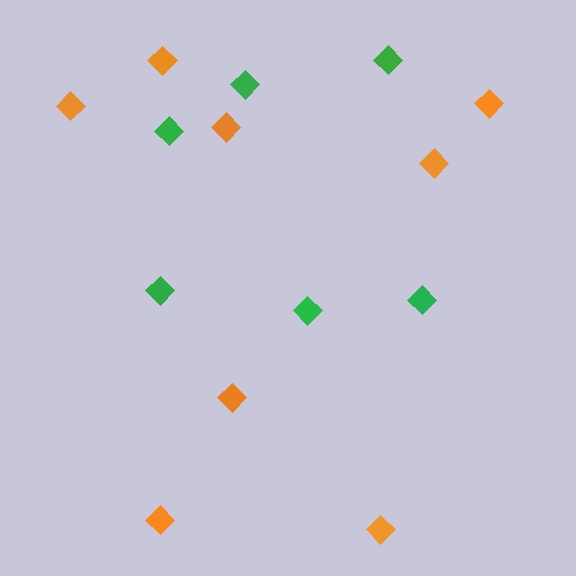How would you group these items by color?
There are 2 groups: one group of green diamonds (6) and one group of orange diamonds (8).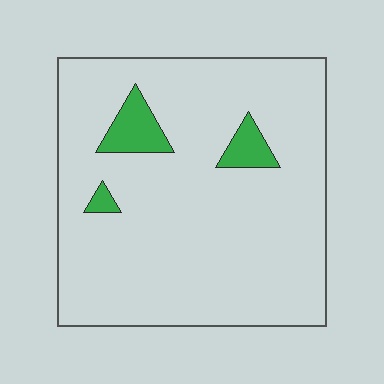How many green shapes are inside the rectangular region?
3.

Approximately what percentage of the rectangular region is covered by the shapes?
Approximately 5%.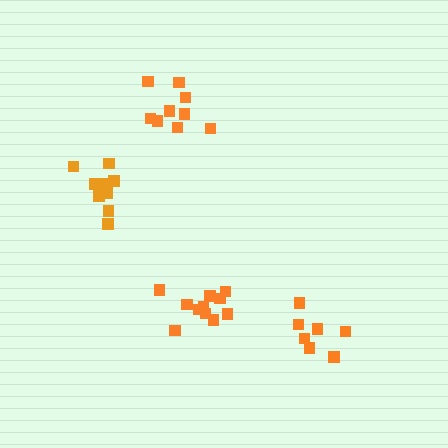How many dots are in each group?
Group 1: 12 dots, Group 2: 9 dots, Group 3: 9 dots, Group 4: 7 dots (37 total).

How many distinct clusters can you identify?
There are 4 distinct clusters.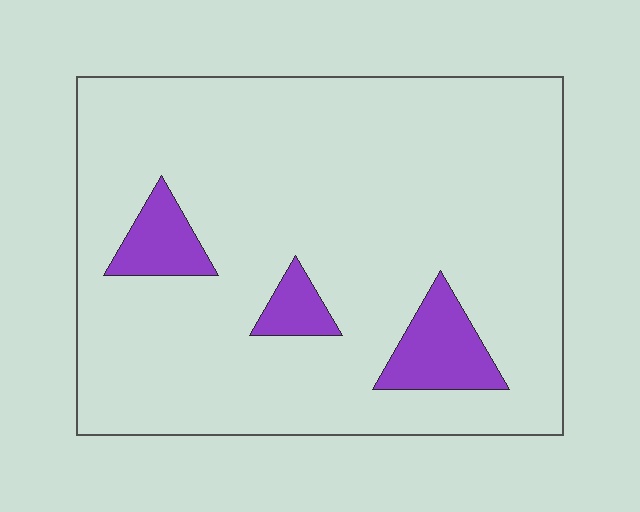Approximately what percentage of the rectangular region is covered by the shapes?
Approximately 10%.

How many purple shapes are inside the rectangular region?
3.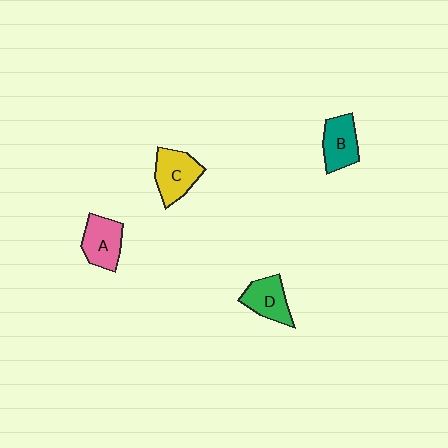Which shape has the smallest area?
Shape D (green).